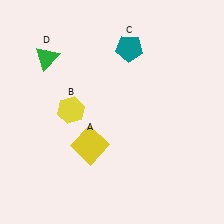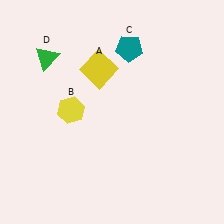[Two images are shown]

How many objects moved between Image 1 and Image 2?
1 object moved between the two images.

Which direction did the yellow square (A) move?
The yellow square (A) moved up.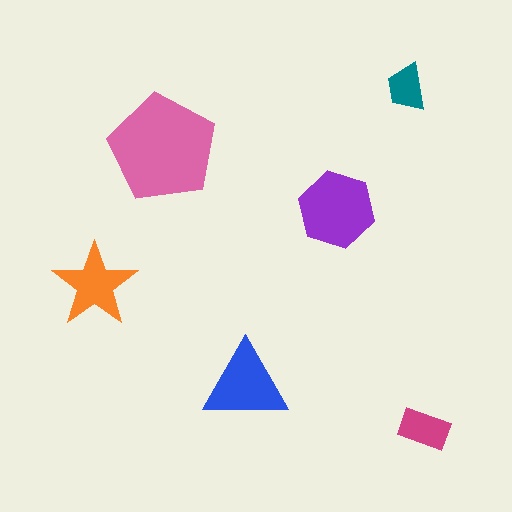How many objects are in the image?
There are 6 objects in the image.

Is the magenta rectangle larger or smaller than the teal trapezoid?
Larger.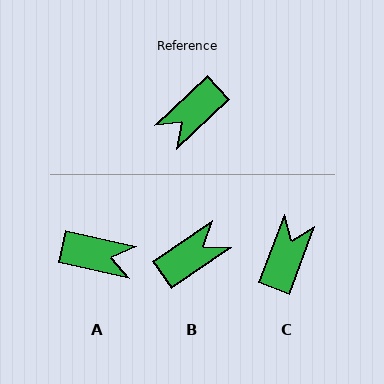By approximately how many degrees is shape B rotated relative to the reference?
Approximately 172 degrees counter-clockwise.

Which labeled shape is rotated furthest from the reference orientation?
B, about 172 degrees away.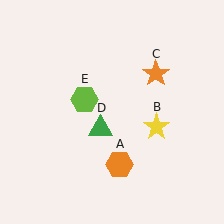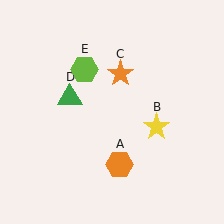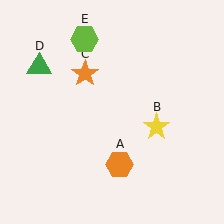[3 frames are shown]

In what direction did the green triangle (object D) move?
The green triangle (object D) moved up and to the left.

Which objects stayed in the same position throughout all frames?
Orange hexagon (object A) and yellow star (object B) remained stationary.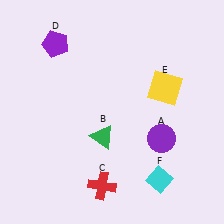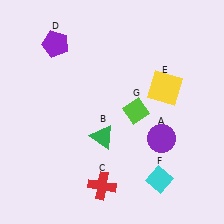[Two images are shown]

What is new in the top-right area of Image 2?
A lime diamond (G) was added in the top-right area of Image 2.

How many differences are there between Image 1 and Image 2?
There is 1 difference between the two images.